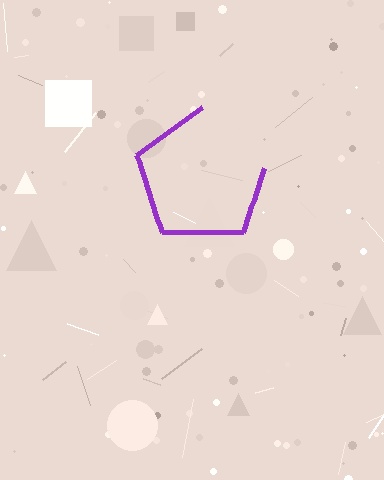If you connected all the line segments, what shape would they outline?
They would outline a pentagon.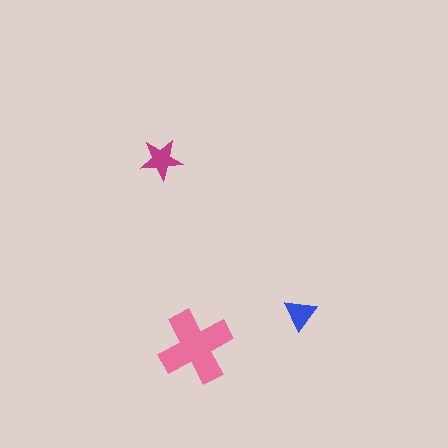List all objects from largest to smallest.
The pink cross, the magenta star, the blue triangle.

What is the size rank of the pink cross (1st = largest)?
1st.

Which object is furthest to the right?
The blue triangle is rightmost.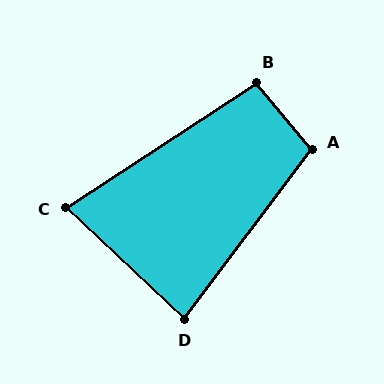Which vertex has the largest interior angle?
A, at approximately 104 degrees.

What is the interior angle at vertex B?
Approximately 96 degrees (obtuse).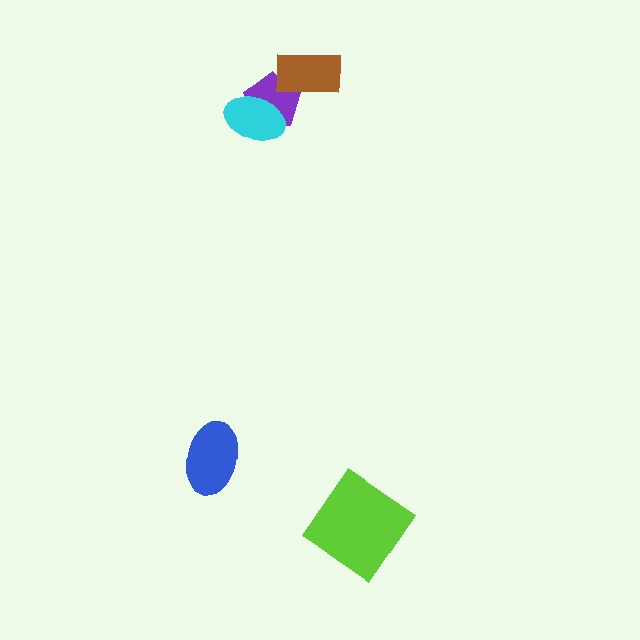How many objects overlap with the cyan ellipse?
1 object overlaps with the cyan ellipse.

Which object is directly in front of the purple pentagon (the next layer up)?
The brown rectangle is directly in front of the purple pentagon.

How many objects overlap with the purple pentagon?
2 objects overlap with the purple pentagon.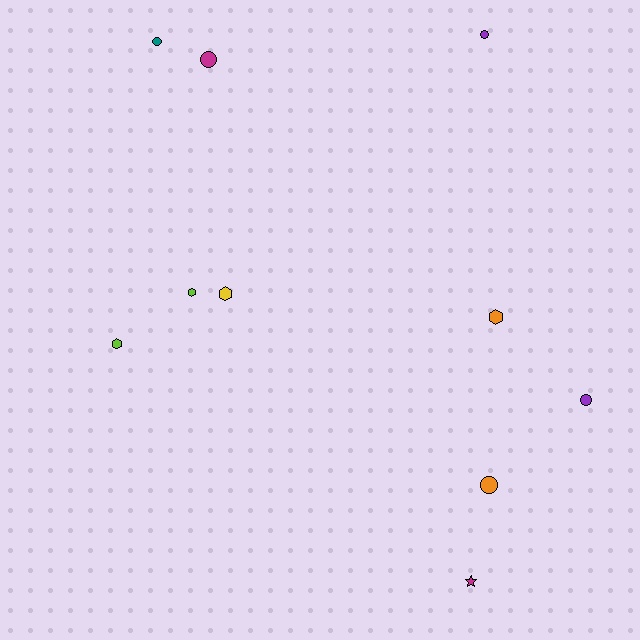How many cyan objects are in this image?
There are no cyan objects.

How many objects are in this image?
There are 10 objects.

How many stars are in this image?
There is 1 star.